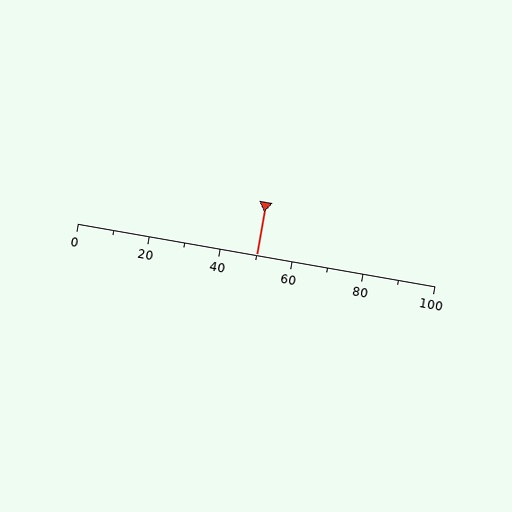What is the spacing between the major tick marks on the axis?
The major ticks are spaced 20 apart.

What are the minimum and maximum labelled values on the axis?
The axis runs from 0 to 100.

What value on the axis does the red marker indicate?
The marker indicates approximately 50.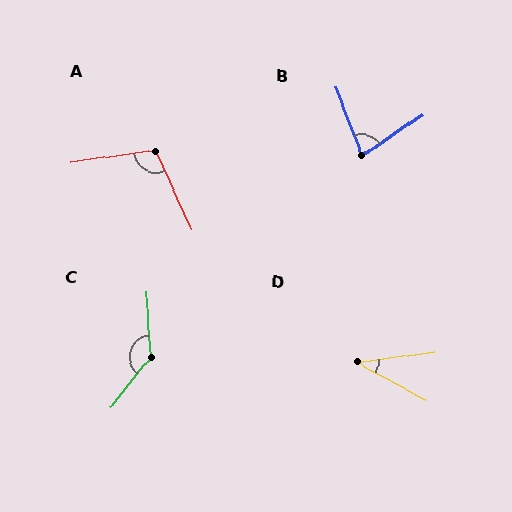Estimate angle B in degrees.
Approximately 77 degrees.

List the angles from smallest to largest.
D (36°), B (77°), A (106°), C (138°).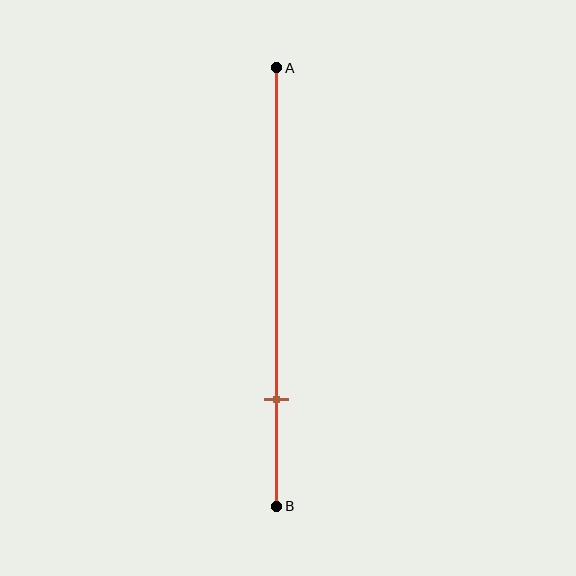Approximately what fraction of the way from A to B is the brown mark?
The brown mark is approximately 75% of the way from A to B.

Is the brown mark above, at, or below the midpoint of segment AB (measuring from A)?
The brown mark is below the midpoint of segment AB.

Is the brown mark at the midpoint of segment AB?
No, the mark is at about 75% from A, not at the 50% midpoint.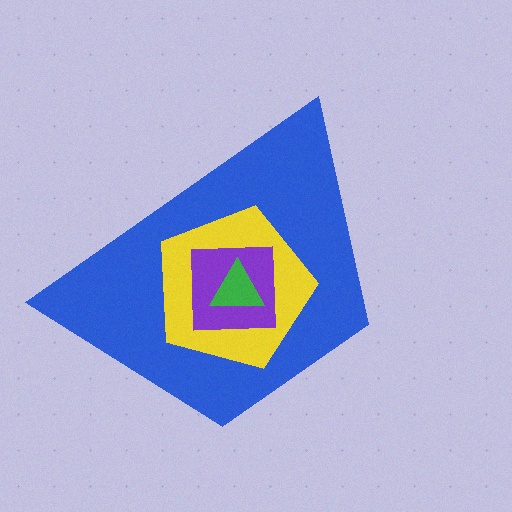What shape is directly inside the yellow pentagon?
The purple square.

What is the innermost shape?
The green triangle.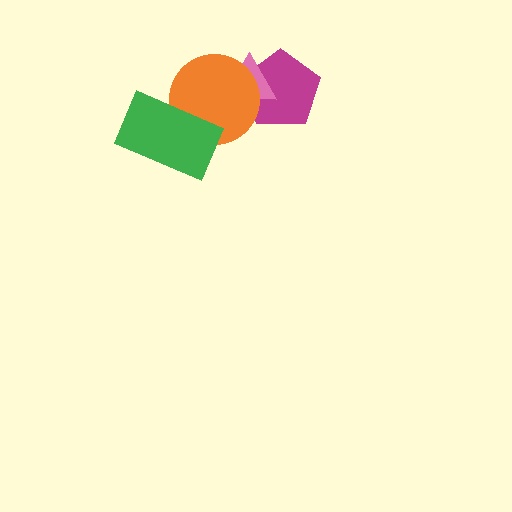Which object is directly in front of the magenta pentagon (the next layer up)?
The pink triangle is directly in front of the magenta pentagon.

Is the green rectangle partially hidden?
No, no other shape covers it.